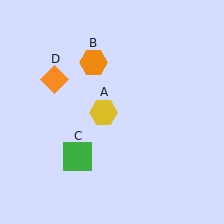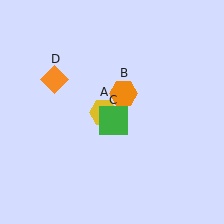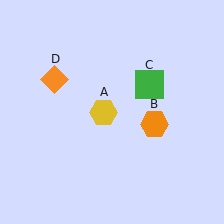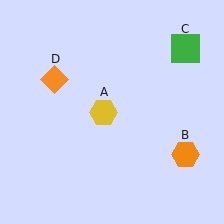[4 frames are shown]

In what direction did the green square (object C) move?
The green square (object C) moved up and to the right.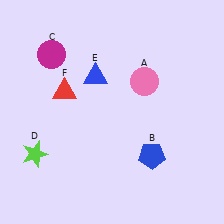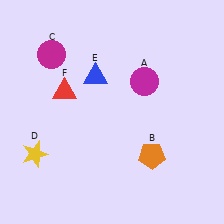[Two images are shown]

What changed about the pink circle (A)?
In Image 1, A is pink. In Image 2, it changed to magenta.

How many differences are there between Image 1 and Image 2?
There are 3 differences between the two images.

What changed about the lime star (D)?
In Image 1, D is lime. In Image 2, it changed to yellow.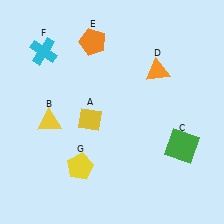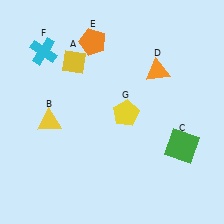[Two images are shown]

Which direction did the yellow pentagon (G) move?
The yellow pentagon (G) moved up.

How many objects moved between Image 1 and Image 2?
2 objects moved between the two images.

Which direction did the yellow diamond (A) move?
The yellow diamond (A) moved up.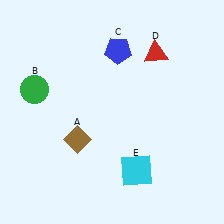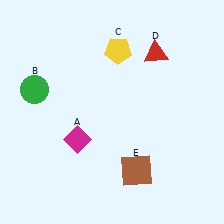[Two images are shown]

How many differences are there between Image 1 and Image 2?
There are 3 differences between the two images.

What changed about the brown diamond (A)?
In Image 1, A is brown. In Image 2, it changed to magenta.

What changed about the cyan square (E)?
In Image 1, E is cyan. In Image 2, it changed to brown.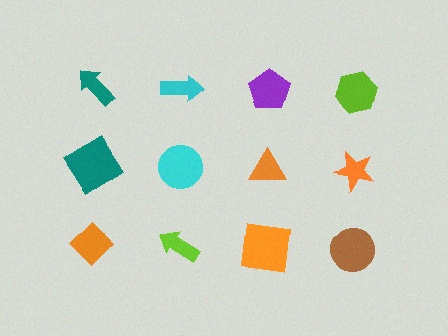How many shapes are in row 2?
4 shapes.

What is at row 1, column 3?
A purple pentagon.